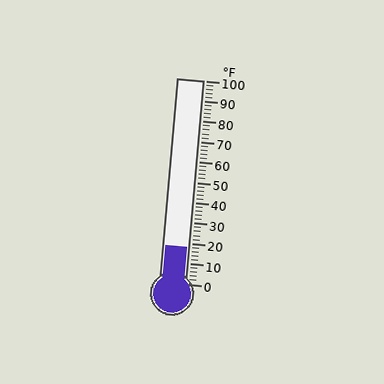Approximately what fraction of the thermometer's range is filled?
The thermometer is filled to approximately 20% of its range.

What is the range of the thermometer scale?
The thermometer scale ranges from 0°F to 100°F.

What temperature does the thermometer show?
The thermometer shows approximately 18°F.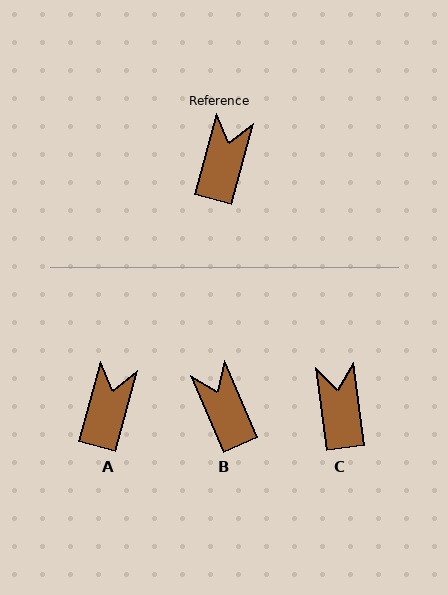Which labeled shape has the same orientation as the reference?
A.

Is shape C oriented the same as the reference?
No, it is off by about 23 degrees.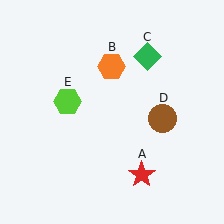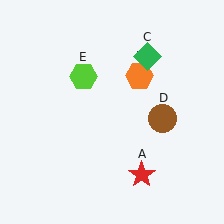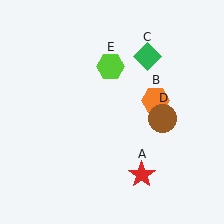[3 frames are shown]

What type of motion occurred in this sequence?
The orange hexagon (object B), lime hexagon (object E) rotated clockwise around the center of the scene.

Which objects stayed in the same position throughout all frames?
Red star (object A) and green diamond (object C) and brown circle (object D) remained stationary.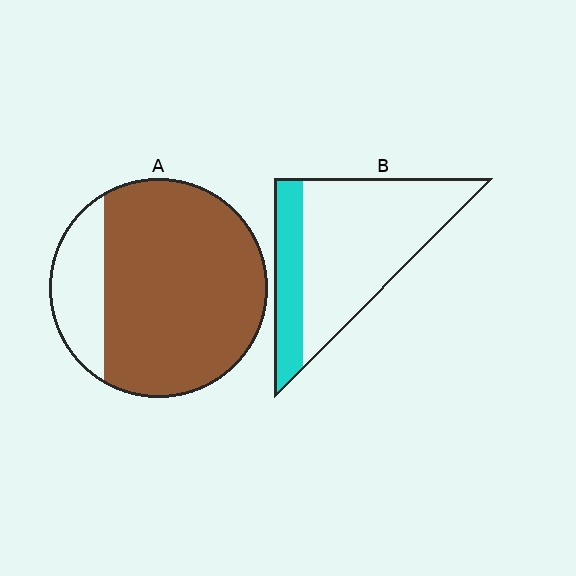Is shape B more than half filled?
No.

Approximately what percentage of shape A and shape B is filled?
A is approximately 80% and B is approximately 25%.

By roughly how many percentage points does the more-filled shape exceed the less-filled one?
By roughly 55 percentage points (A over B).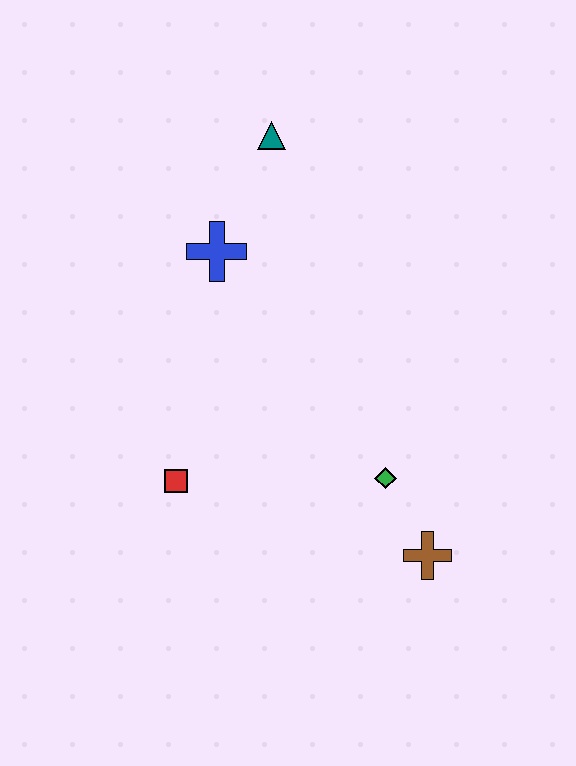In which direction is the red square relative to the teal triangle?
The red square is below the teal triangle.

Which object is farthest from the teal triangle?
The brown cross is farthest from the teal triangle.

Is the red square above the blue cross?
No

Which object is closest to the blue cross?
The teal triangle is closest to the blue cross.